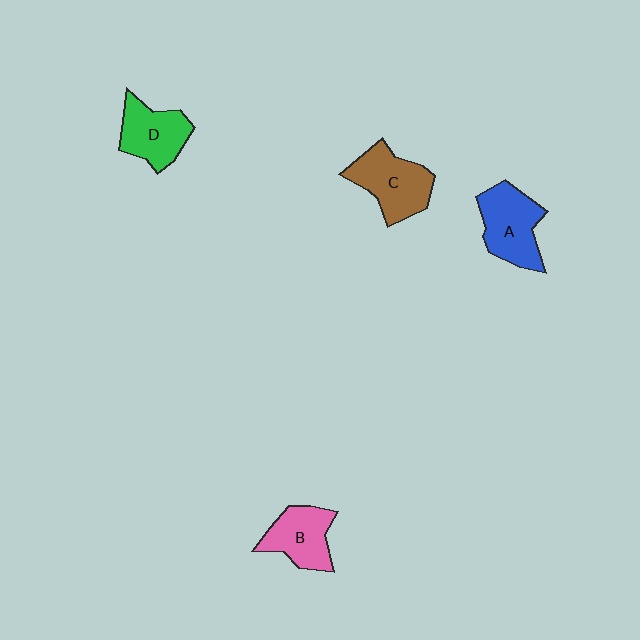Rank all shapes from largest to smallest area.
From largest to smallest: C (brown), A (blue), D (green), B (pink).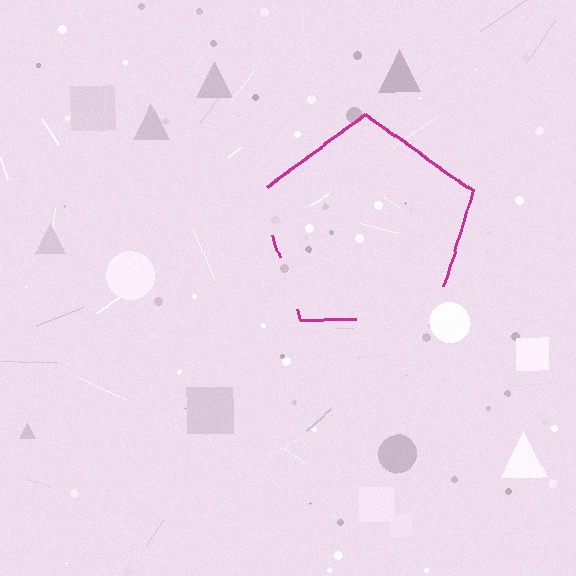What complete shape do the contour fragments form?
The contour fragments form a pentagon.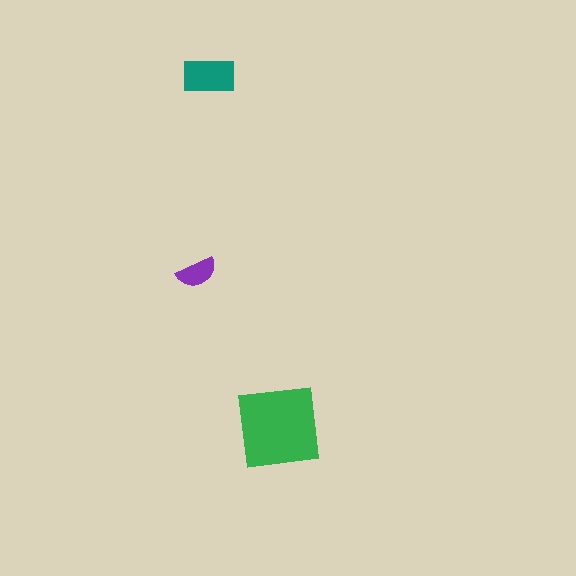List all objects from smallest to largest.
The purple semicircle, the teal rectangle, the green square.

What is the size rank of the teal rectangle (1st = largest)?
2nd.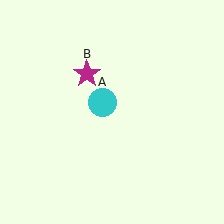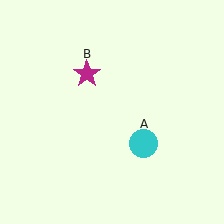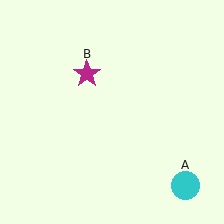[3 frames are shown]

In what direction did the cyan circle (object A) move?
The cyan circle (object A) moved down and to the right.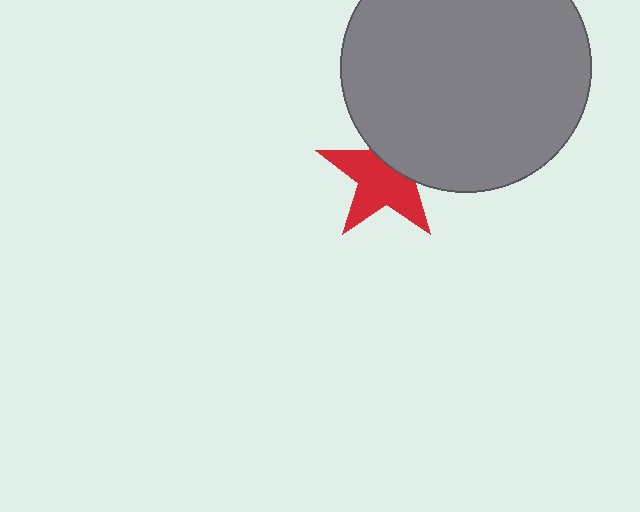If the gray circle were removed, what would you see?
You would see the complete red star.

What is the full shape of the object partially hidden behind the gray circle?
The partially hidden object is a red star.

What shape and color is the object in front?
The object in front is a gray circle.